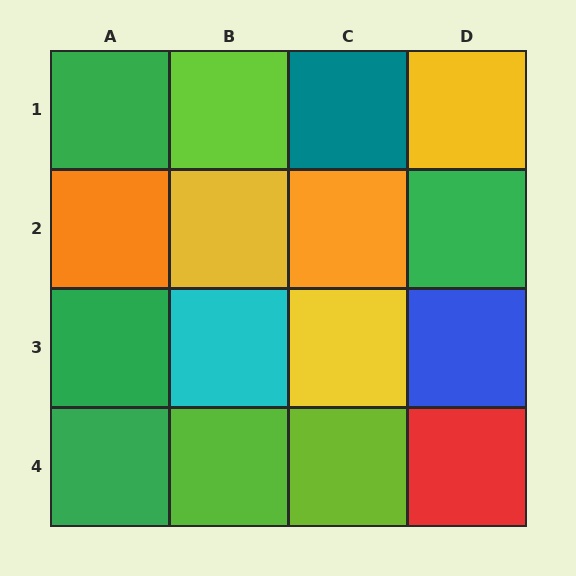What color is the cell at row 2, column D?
Green.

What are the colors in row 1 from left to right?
Green, lime, teal, yellow.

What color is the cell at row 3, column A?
Green.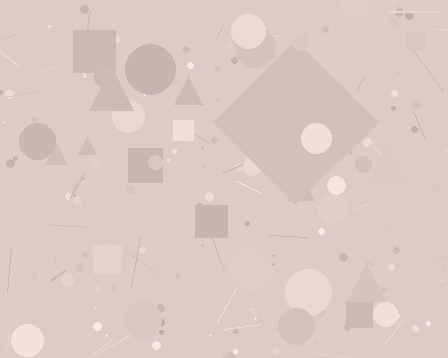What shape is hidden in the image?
A diamond is hidden in the image.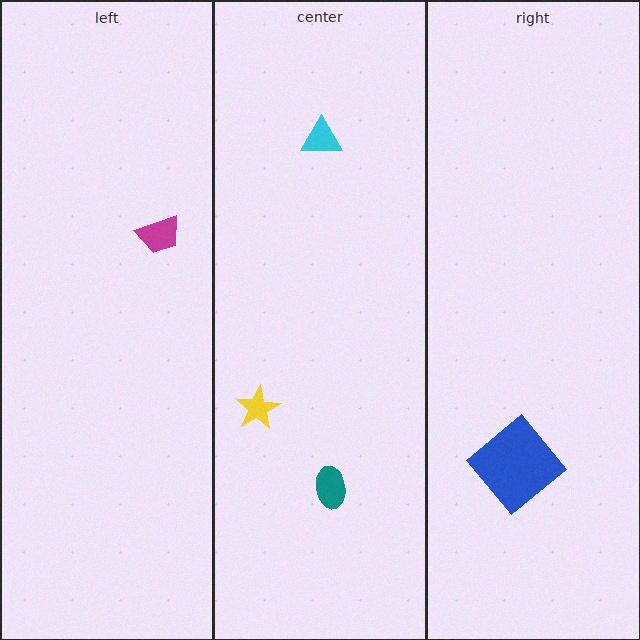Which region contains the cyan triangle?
The center region.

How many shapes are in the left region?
1.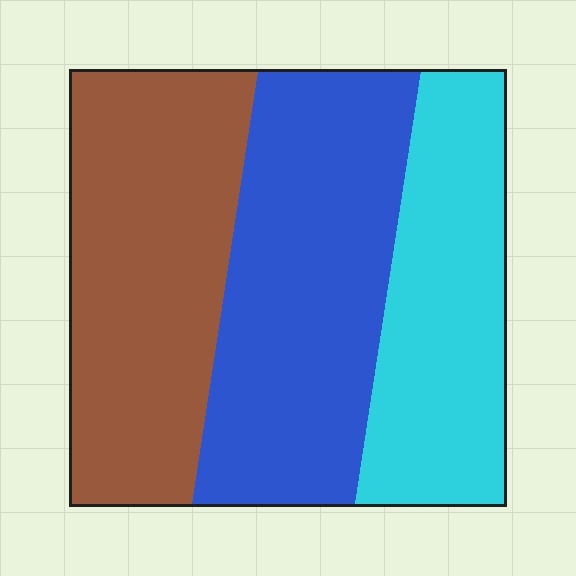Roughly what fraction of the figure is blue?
Blue covers 37% of the figure.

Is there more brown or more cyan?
Brown.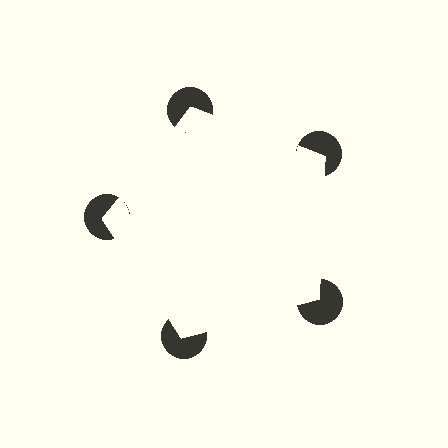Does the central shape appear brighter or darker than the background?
It typically appears slightly brighter than the background, even though no actual brightness change is drawn.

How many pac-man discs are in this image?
There are 5 — one at each vertex of the illusory pentagon.